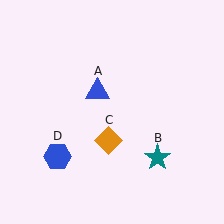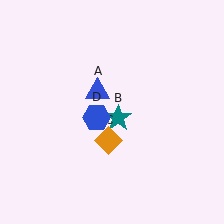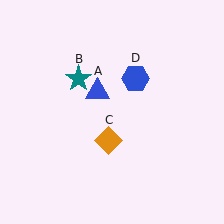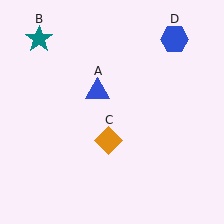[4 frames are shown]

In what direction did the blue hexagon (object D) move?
The blue hexagon (object D) moved up and to the right.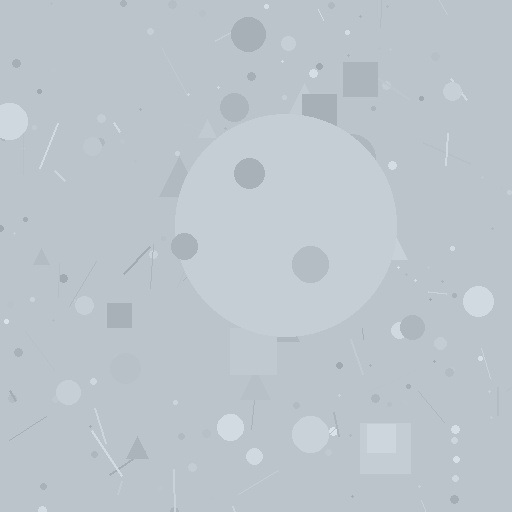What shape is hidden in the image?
A circle is hidden in the image.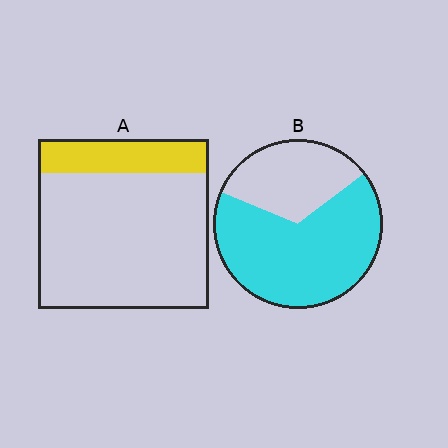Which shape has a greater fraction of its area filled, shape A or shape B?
Shape B.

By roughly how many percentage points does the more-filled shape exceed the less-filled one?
By roughly 45 percentage points (B over A).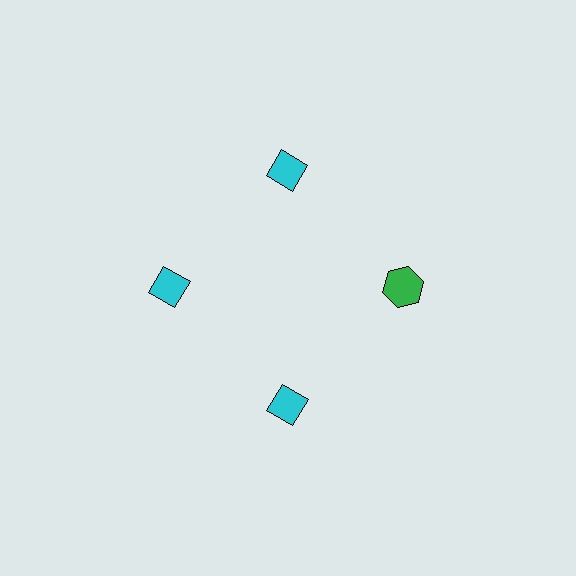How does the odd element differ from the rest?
It differs in both color (green instead of cyan) and shape (hexagon instead of diamond).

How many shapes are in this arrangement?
There are 4 shapes arranged in a ring pattern.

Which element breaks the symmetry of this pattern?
The green hexagon at roughly the 3 o'clock position breaks the symmetry. All other shapes are cyan diamonds.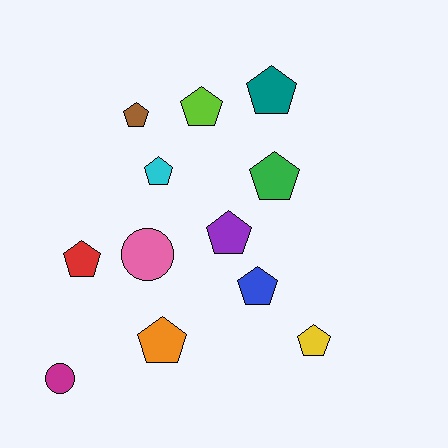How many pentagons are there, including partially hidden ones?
There are 10 pentagons.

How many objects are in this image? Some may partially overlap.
There are 12 objects.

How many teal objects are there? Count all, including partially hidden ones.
There is 1 teal object.